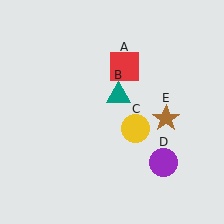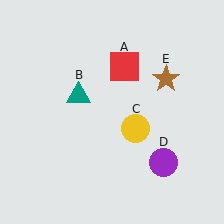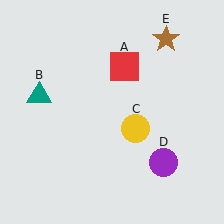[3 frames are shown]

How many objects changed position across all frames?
2 objects changed position: teal triangle (object B), brown star (object E).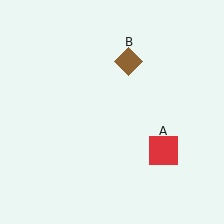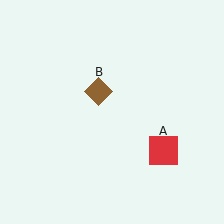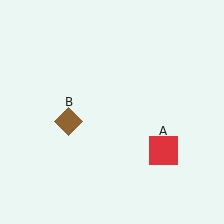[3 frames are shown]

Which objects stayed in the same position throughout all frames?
Red square (object A) remained stationary.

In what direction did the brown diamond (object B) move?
The brown diamond (object B) moved down and to the left.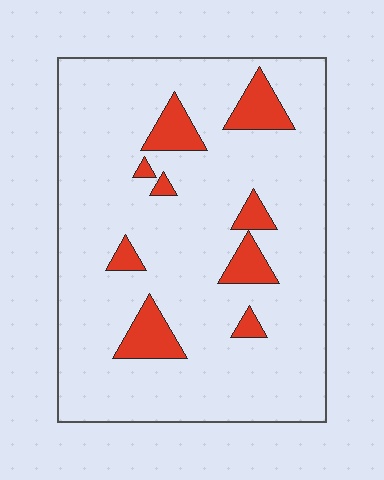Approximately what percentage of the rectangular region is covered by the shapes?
Approximately 10%.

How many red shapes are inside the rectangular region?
9.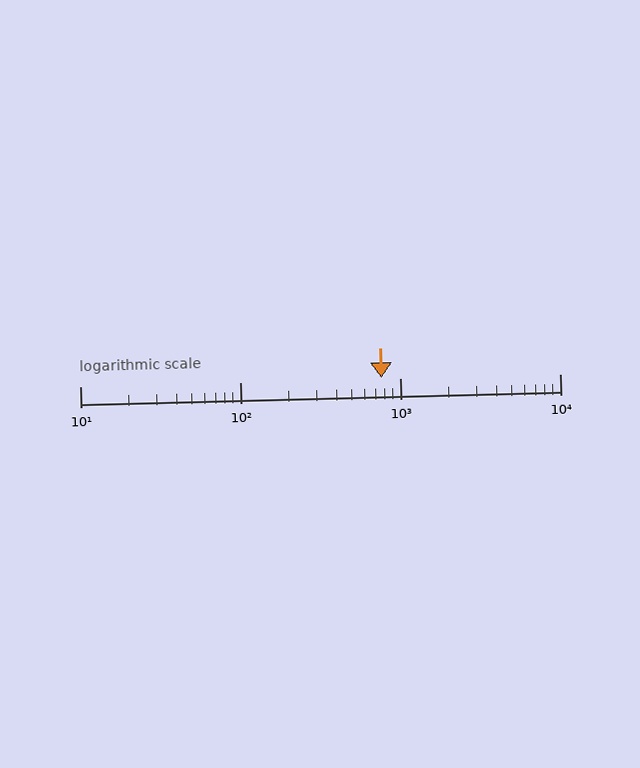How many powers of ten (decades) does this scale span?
The scale spans 3 decades, from 10 to 10000.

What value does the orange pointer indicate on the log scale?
The pointer indicates approximately 770.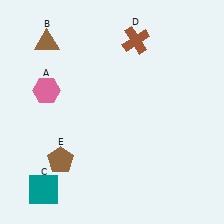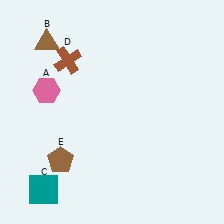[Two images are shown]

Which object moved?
The brown cross (D) moved left.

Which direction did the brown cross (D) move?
The brown cross (D) moved left.